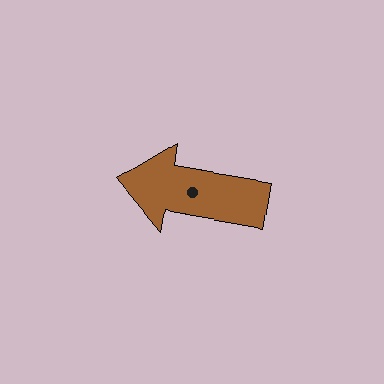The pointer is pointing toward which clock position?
Roughly 9 o'clock.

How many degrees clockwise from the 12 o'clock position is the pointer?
Approximately 279 degrees.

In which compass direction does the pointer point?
West.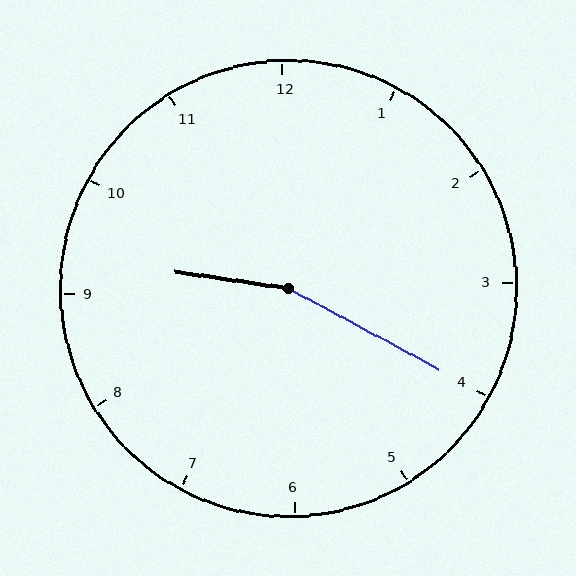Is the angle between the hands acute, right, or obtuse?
It is obtuse.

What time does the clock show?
9:20.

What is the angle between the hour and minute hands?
Approximately 160 degrees.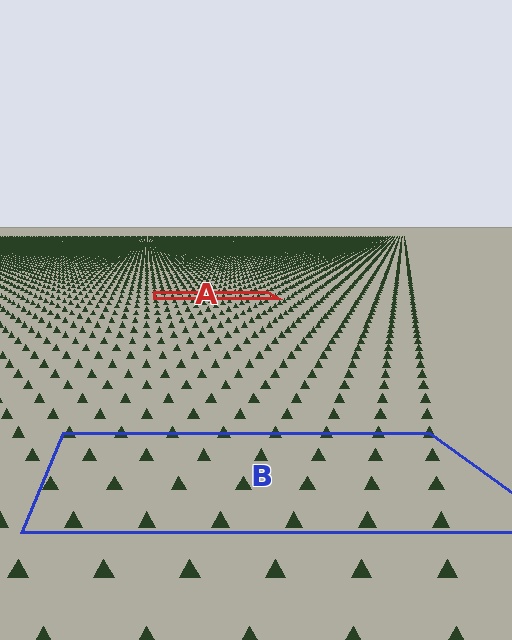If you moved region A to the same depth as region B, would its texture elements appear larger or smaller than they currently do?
They would appear larger. At a closer depth, the same texture elements are projected at a bigger on-screen size.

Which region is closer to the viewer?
Region B is closer. The texture elements there are larger and more spread out.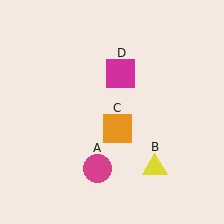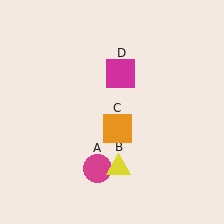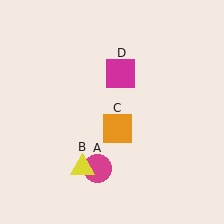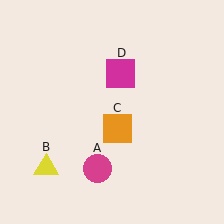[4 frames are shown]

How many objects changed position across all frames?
1 object changed position: yellow triangle (object B).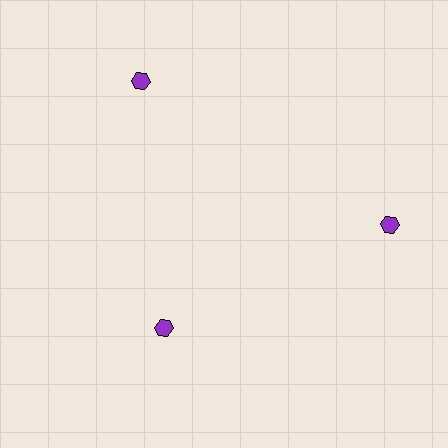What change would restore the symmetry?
The symmetry would be restored by moving it outward, back onto the ring so that all 3 hexagons sit at equal angles and equal distance from the center.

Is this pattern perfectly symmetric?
No. The 3 purple hexagons are arranged in a ring, but one element near the 7 o'clock position is pulled inward toward the center, breaking the 3-fold rotational symmetry.